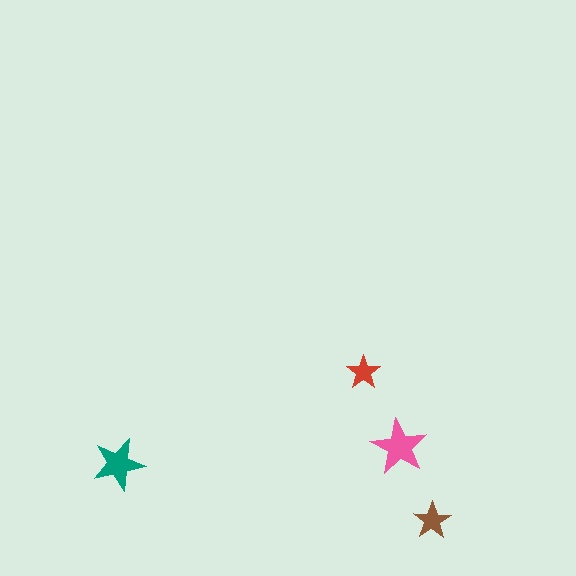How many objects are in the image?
There are 4 objects in the image.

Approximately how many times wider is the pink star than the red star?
About 1.5 times wider.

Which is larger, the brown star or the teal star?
The teal one.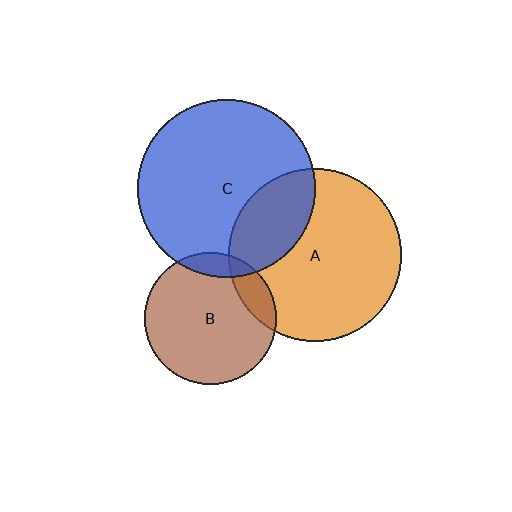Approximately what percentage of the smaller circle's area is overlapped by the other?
Approximately 15%.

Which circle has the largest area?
Circle C (blue).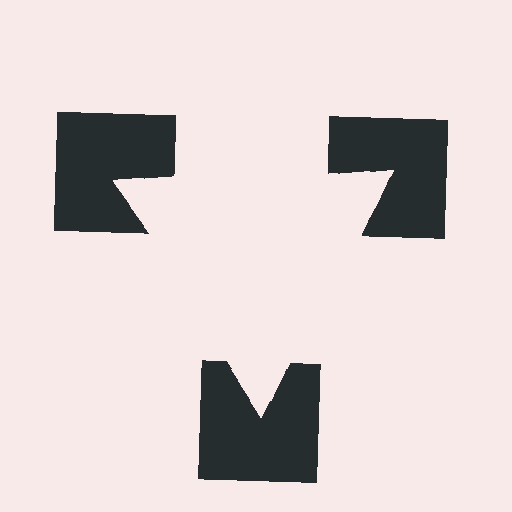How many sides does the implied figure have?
3 sides.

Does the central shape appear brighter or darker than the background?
It typically appears slightly brighter than the background, even though no actual brightness change is drawn.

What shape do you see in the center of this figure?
An illusory triangle — its edges are inferred from the aligned wedge cuts in the notched squares, not physically drawn.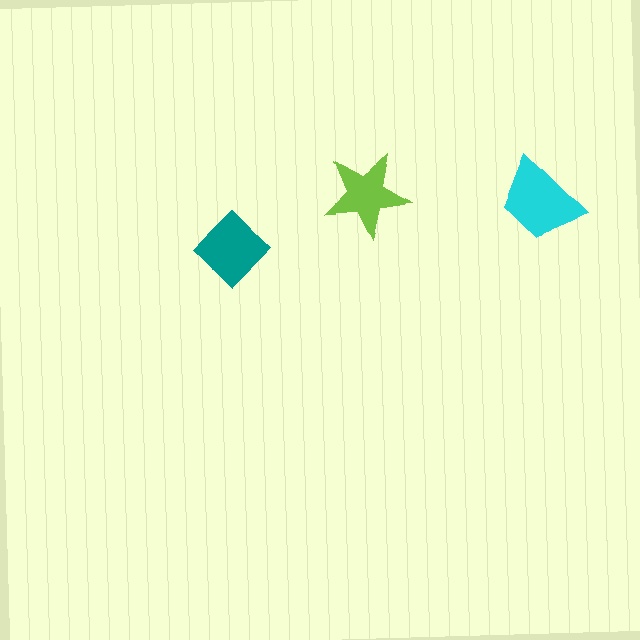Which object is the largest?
The cyan trapezoid.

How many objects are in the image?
There are 3 objects in the image.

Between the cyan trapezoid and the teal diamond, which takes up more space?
The cyan trapezoid.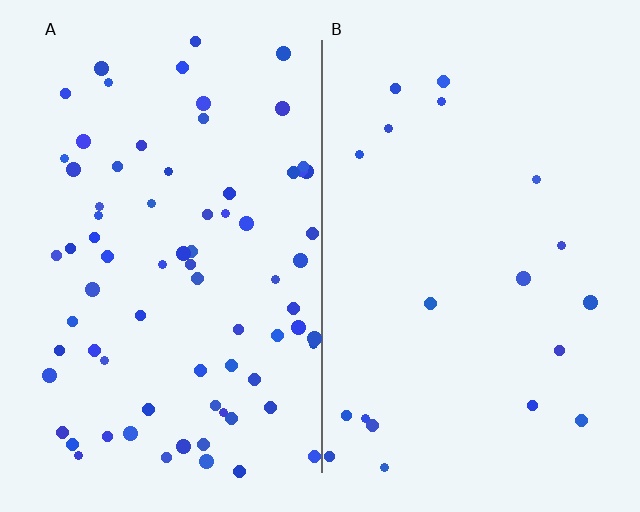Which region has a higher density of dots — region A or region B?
A (the left).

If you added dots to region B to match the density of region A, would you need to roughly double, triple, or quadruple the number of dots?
Approximately quadruple.